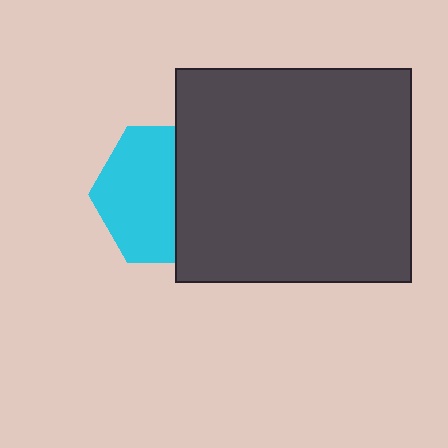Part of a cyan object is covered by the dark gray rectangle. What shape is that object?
It is a hexagon.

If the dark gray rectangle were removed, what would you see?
You would see the complete cyan hexagon.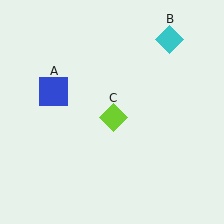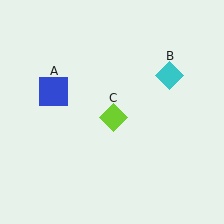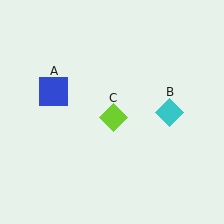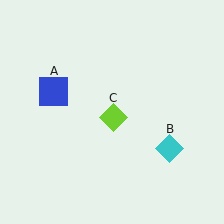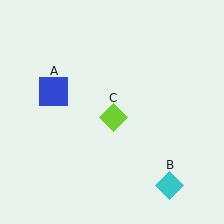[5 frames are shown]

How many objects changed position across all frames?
1 object changed position: cyan diamond (object B).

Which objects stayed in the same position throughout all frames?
Blue square (object A) and lime diamond (object C) remained stationary.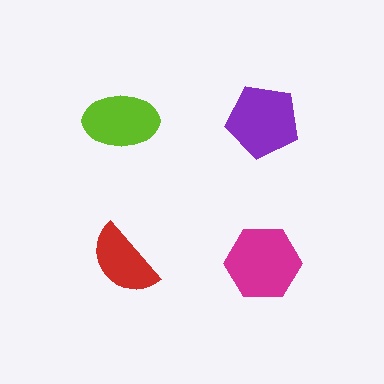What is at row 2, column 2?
A magenta hexagon.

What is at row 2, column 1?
A red semicircle.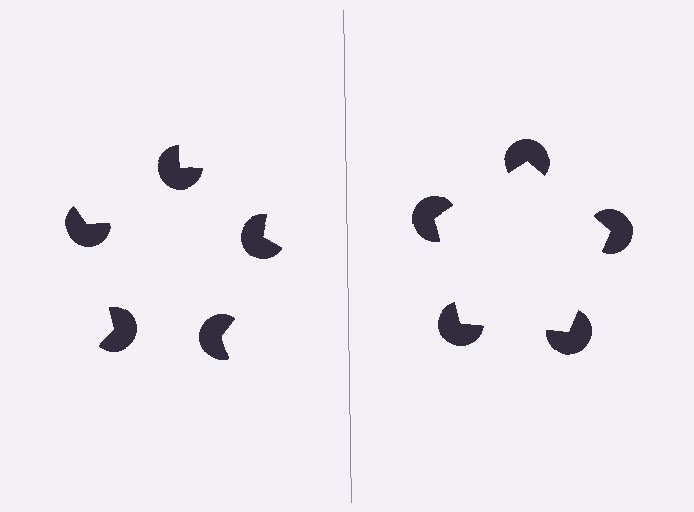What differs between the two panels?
The pac-man discs are positioned identically on both sides; only the wedge orientations differ. On the right they align to a pentagon; on the left they are misaligned.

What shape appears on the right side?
An illusory pentagon.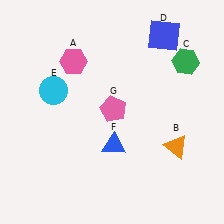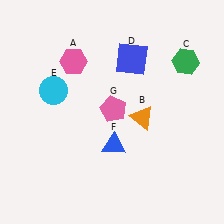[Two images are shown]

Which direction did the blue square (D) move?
The blue square (D) moved left.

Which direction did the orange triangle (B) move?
The orange triangle (B) moved left.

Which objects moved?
The objects that moved are: the orange triangle (B), the blue square (D).